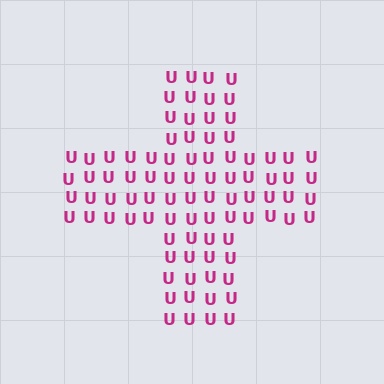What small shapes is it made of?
It is made of small letter U's.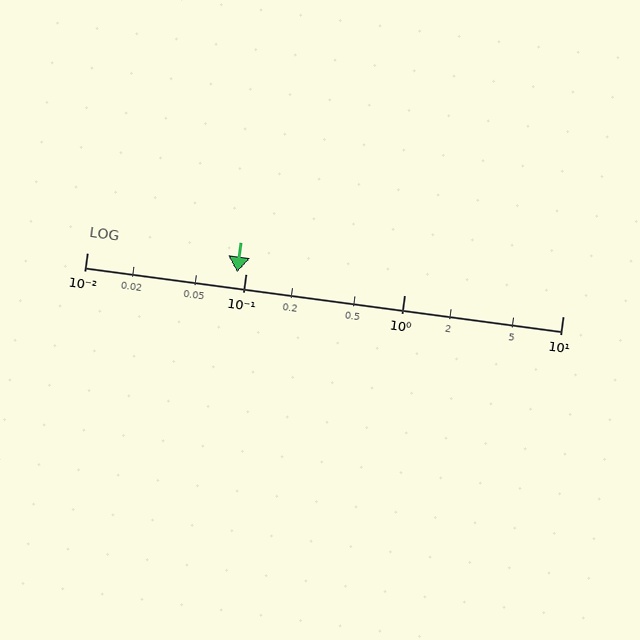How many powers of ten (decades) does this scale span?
The scale spans 3 decades, from 0.01 to 10.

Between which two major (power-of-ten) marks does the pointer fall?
The pointer is between 0.01 and 0.1.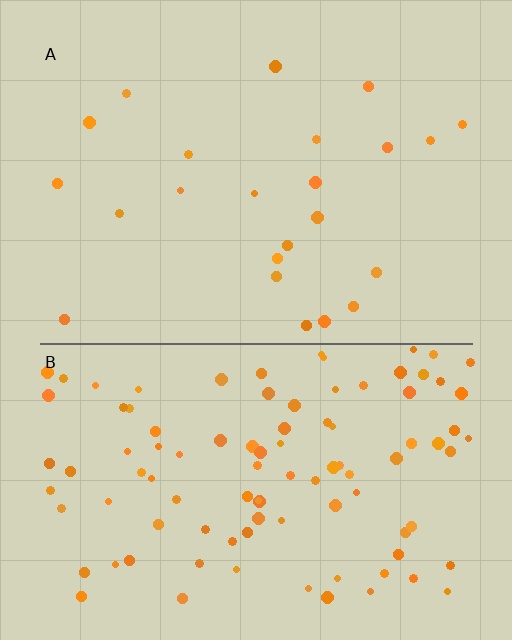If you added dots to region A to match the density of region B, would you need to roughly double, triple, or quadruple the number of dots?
Approximately quadruple.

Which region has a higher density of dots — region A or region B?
B (the bottom).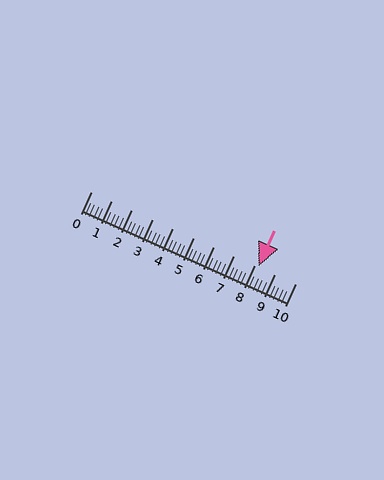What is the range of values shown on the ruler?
The ruler shows values from 0 to 10.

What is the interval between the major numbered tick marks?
The major tick marks are spaced 1 units apart.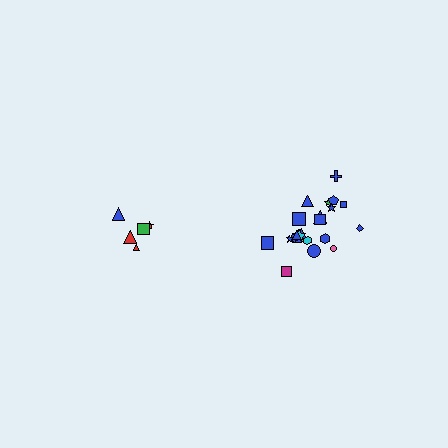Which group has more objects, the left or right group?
The right group.